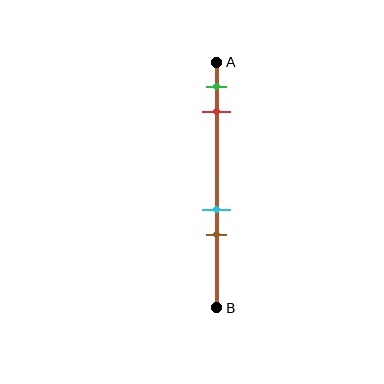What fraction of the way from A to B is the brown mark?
The brown mark is approximately 70% (0.7) of the way from A to B.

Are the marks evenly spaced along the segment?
No, the marks are not evenly spaced.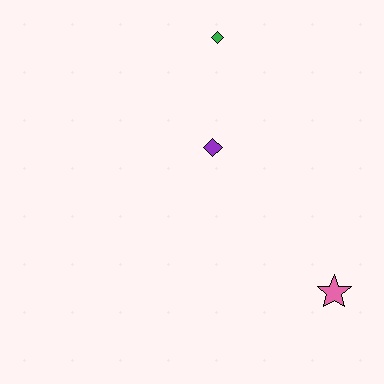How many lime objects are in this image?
There are no lime objects.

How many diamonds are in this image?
There are 2 diamonds.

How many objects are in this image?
There are 3 objects.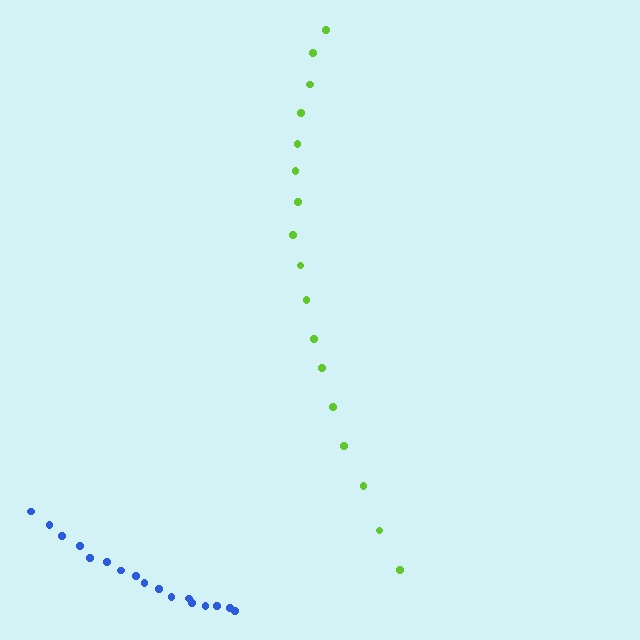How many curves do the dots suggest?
There are 2 distinct paths.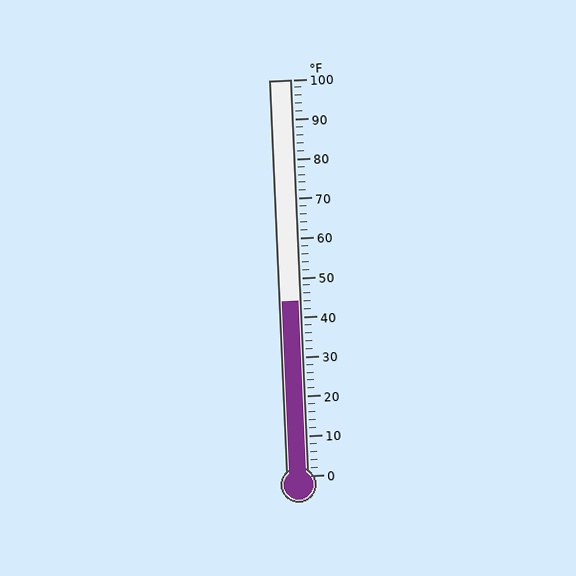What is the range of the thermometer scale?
The thermometer scale ranges from 0°F to 100°F.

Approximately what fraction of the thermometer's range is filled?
The thermometer is filled to approximately 45% of its range.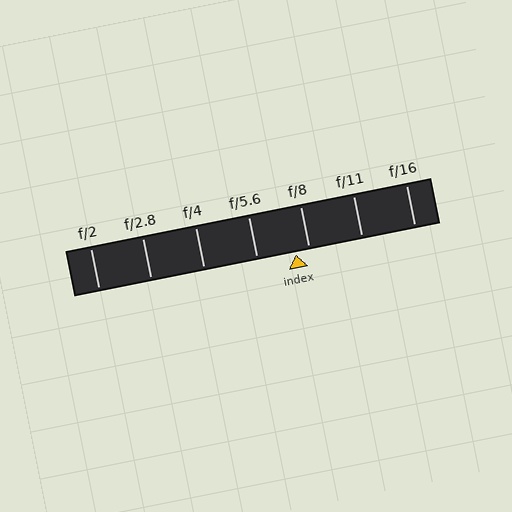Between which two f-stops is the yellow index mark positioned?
The index mark is between f/5.6 and f/8.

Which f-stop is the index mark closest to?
The index mark is closest to f/8.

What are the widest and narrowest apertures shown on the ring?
The widest aperture shown is f/2 and the narrowest is f/16.